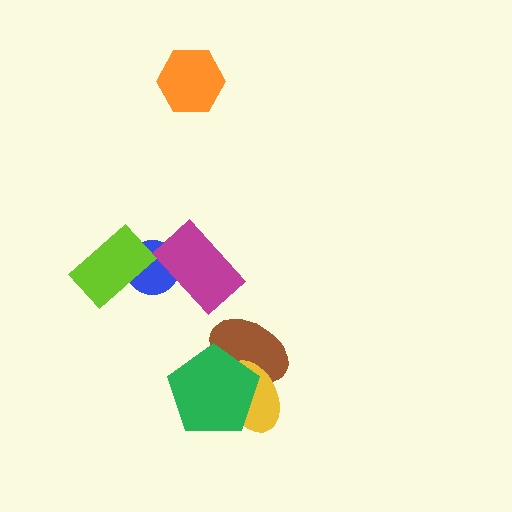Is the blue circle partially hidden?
Yes, it is partially covered by another shape.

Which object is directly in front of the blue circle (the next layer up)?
The lime rectangle is directly in front of the blue circle.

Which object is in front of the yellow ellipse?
The green pentagon is in front of the yellow ellipse.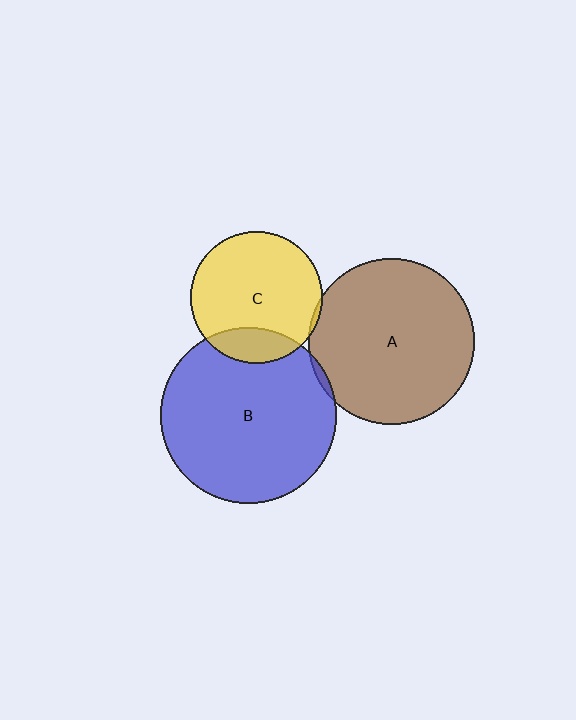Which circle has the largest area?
Circle B (blue).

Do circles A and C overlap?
Yes.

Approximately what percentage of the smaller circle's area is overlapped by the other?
Approximately 5%.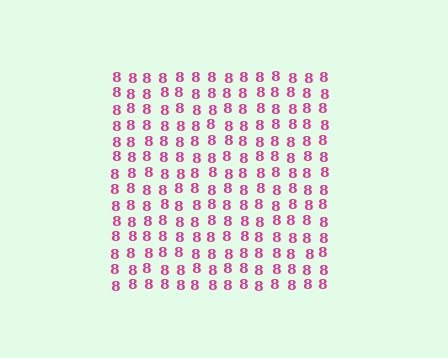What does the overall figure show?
The overall figure shows a square.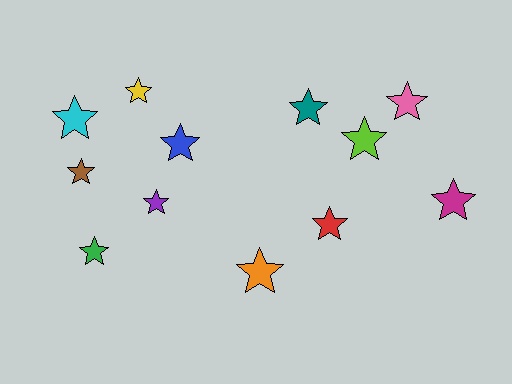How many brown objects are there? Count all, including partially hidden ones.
There is 1 brown object.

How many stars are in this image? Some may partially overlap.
There are 12 stars.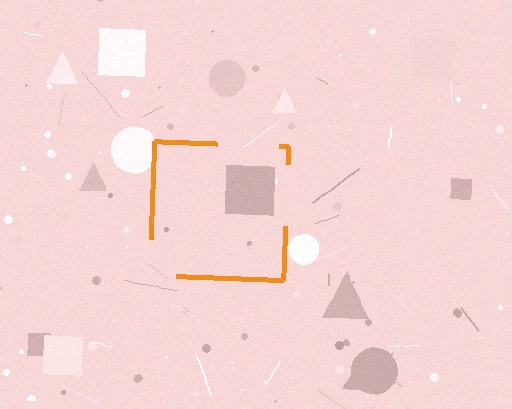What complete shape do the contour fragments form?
The contour fragments form a square.